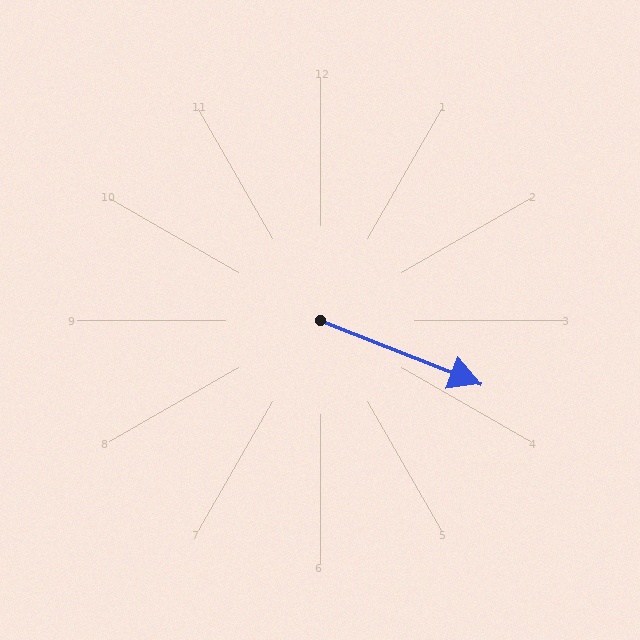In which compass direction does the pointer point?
East.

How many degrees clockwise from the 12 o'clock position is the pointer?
Approximately 112 degrees.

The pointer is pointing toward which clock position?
Roughly 4 o'clock.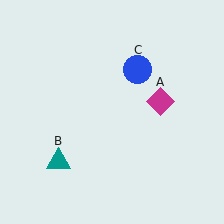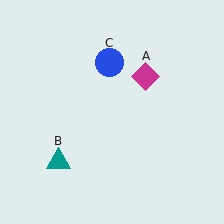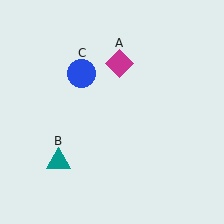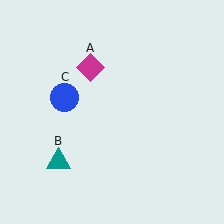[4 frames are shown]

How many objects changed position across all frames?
2 objects changed position: magenta diamond (object A), blue circle (object C).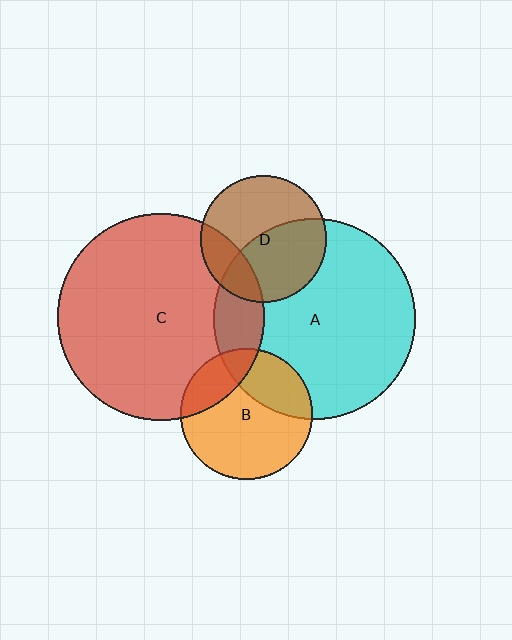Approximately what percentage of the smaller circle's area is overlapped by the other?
Approximately 20%.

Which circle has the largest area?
Circle C (red).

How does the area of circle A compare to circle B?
Approximately 2.4 times.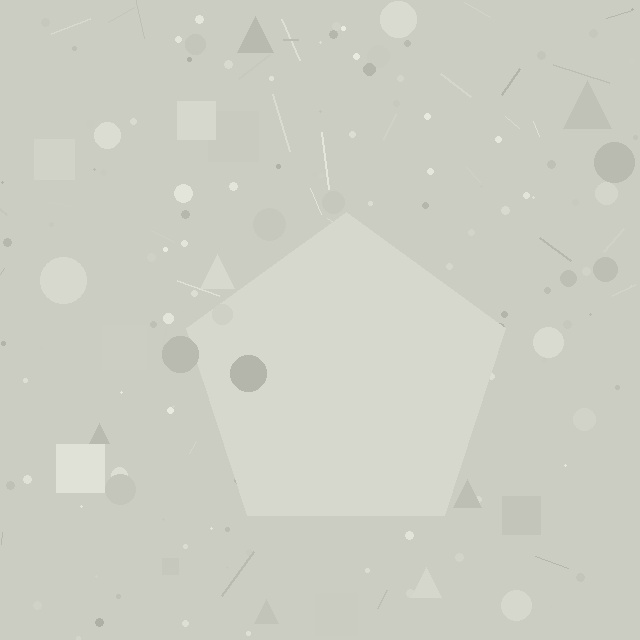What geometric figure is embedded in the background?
A pentagon is embedded in the background.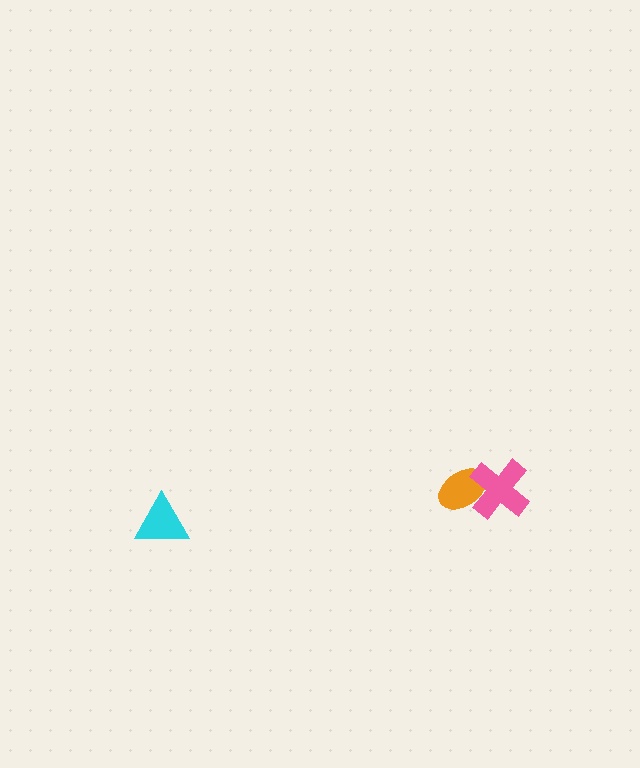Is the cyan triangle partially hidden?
No, no other shape covers it.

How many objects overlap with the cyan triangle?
0 objects overlap with the cyan triangle.